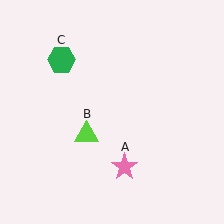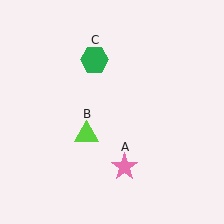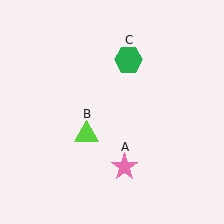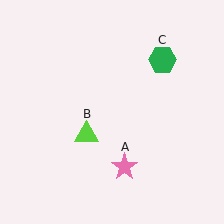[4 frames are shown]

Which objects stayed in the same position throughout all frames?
Pink star (object A) and lime triangle (object B) remained stationary.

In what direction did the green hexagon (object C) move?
The green hexagon (object C) moved right.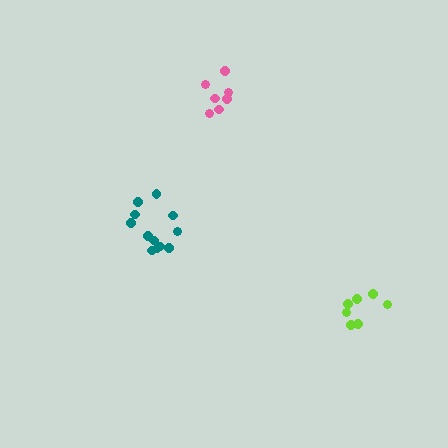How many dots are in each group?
Group 1: 7 dots, Group 2: 7 dots, Group 3: 12 dots (26 total).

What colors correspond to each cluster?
The clusters are colored: pink, lime, teal.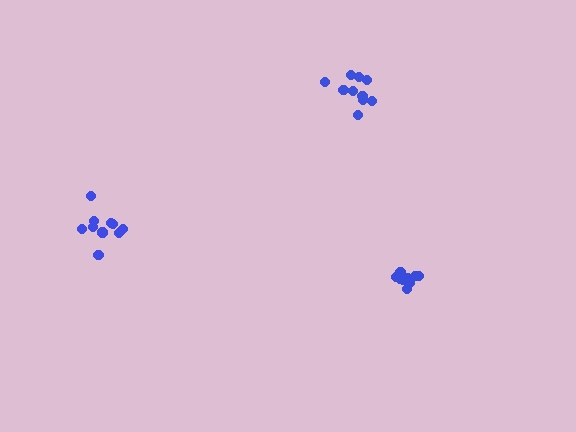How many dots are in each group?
Group 1: 10 dots, Group 2: 10 dots, Group 3: 10 dots (30 total).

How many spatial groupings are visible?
There are 3 spatial groupings.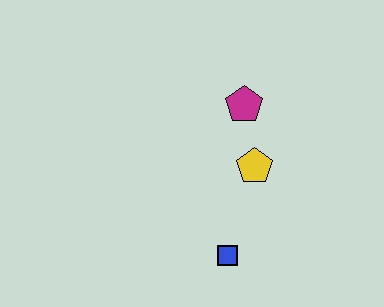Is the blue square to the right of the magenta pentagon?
No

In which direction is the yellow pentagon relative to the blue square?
The yellow pentagon is above the blue square.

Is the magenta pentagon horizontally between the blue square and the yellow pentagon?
Yes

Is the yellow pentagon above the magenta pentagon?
No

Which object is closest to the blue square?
The yellow pentagon is closest to the blue square.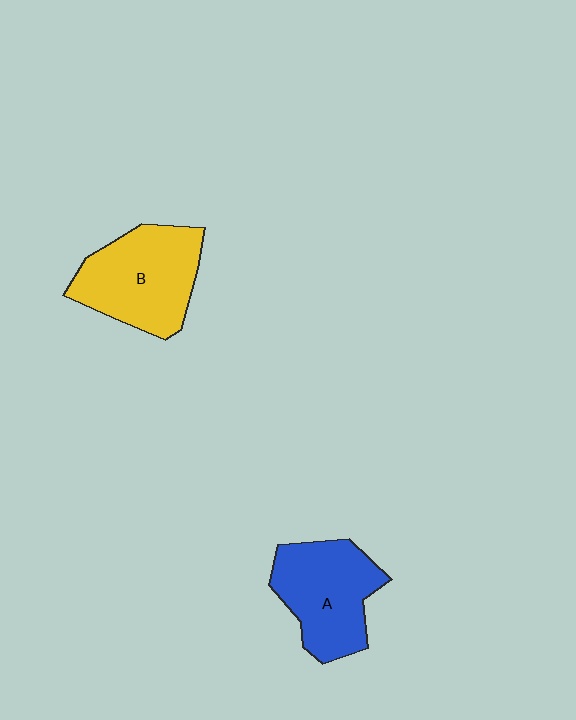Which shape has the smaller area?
Shape A (blue).